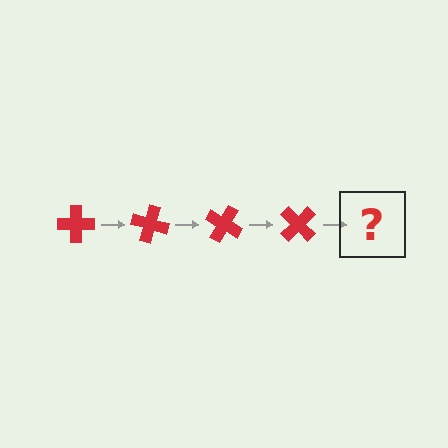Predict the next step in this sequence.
The next step is a red cross rotated 60 degrees.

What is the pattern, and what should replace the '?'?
The pattern is that the cross rotates 15 degrees each step. The '?' should be a red cross rotated 60 degrees.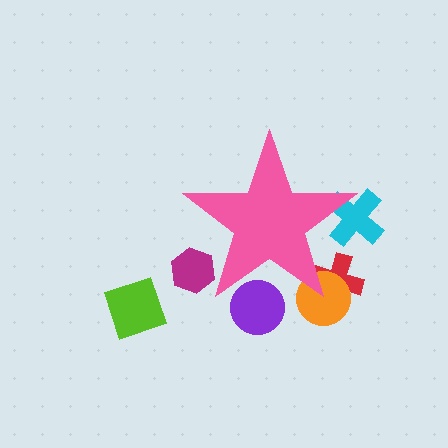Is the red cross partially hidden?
Yes, the red cross is partially hidden behind the pink star.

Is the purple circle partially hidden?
Yes, the purple circle is partially hidden behind the pink star.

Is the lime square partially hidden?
No, the lime square is fully visible.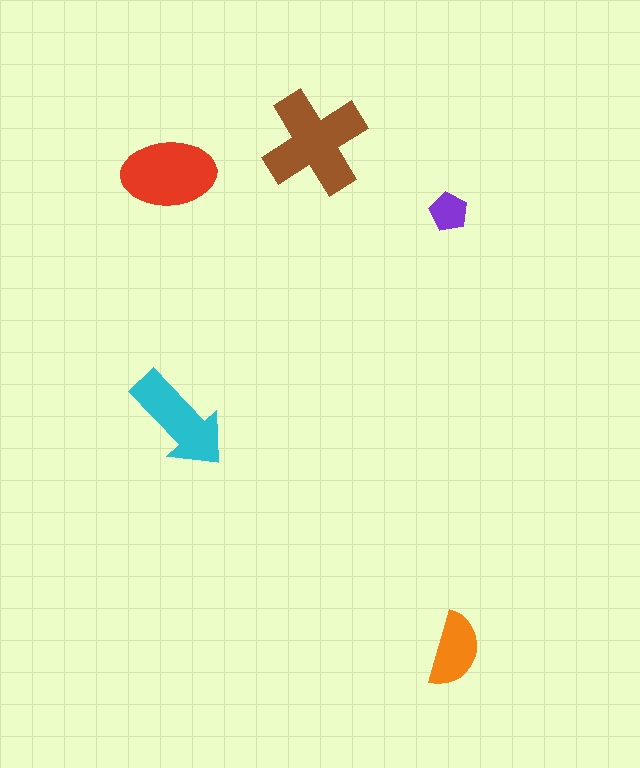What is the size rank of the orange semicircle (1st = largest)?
4th.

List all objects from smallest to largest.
The purple pentagon, the orange semicircle, the cyan arrow, the red ellipse, the brown cross.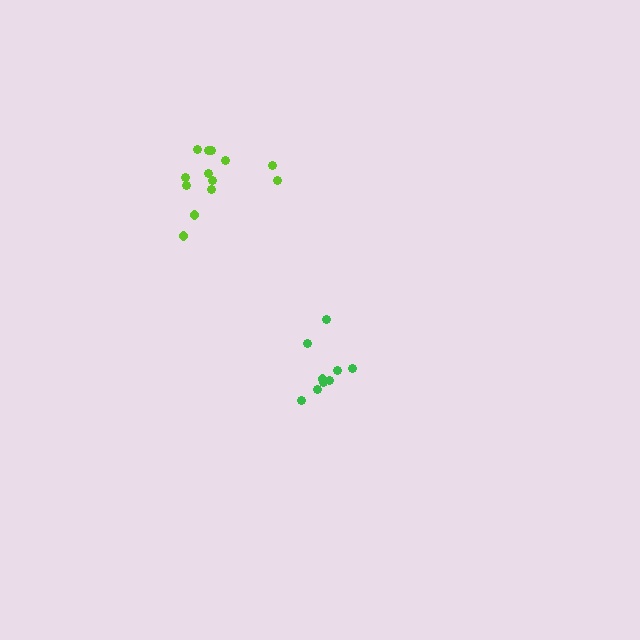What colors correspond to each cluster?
The clusters are colored: green, lime.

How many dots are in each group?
Group 1: 9 dots, Group 2: 13 dots (22 total).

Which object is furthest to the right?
The green cluster is rightmost.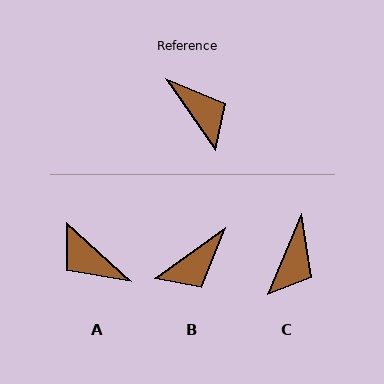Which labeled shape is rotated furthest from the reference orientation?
A, about 167 degrees away.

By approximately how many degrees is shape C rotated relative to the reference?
Approximately 58 degrees clockwise.